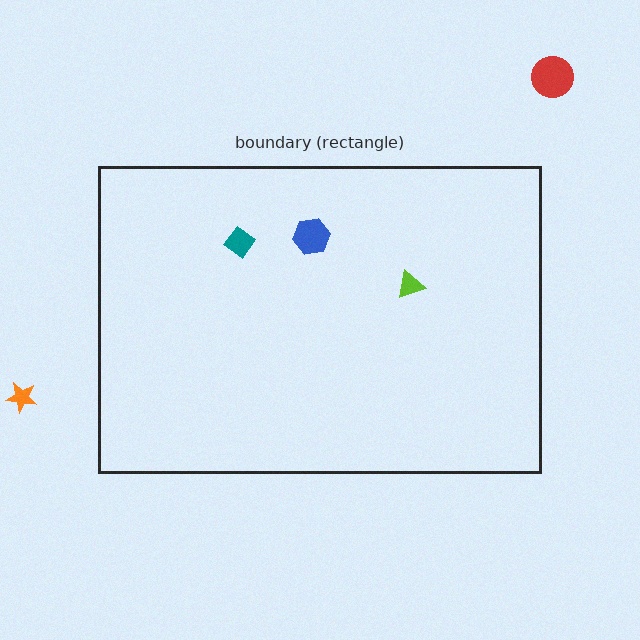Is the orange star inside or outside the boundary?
Outside.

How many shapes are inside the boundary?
3 inside, 2 outside.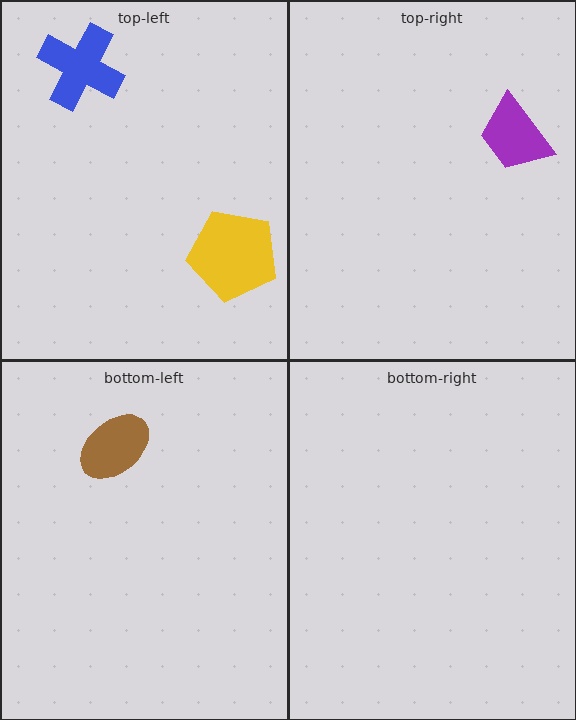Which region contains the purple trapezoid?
The top-right region.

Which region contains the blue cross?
The top-left region.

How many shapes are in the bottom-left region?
1.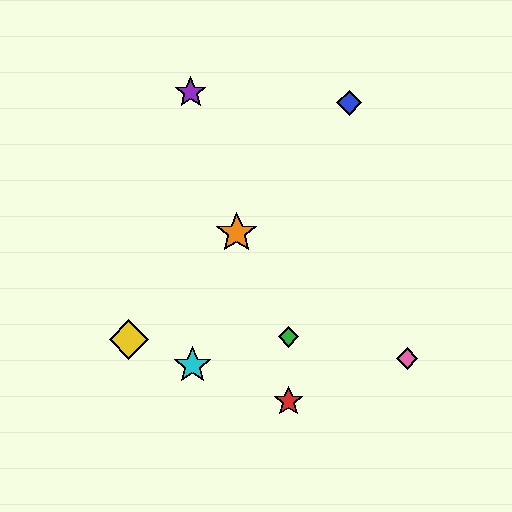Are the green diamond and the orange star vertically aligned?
No, the green diamond is at x≈288 and the orange star is at x≈237.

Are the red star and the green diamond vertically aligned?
Yes, both are at x≈288.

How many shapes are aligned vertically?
2 shapes (the red star, the green diamond) are aligned vertically.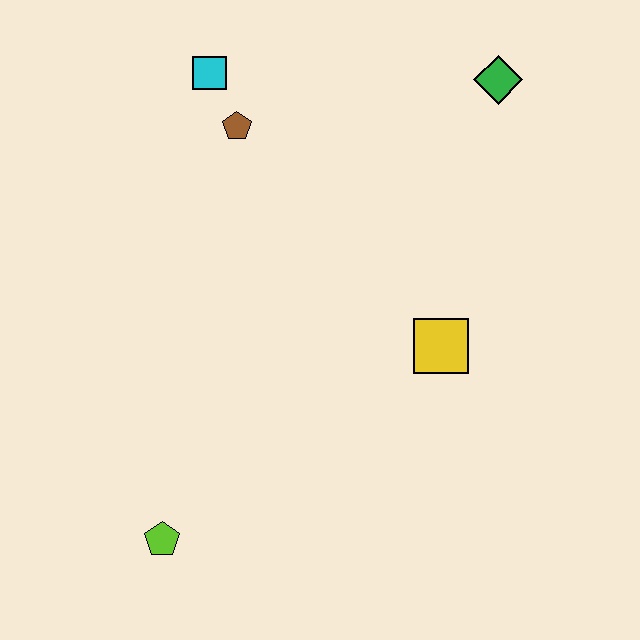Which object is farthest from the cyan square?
The lime pentagon is farthest from the cyan square.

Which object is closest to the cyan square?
The brown pentagon is closest to the cyan square.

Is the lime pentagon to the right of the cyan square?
No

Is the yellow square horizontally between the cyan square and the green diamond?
Yes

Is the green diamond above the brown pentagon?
Yes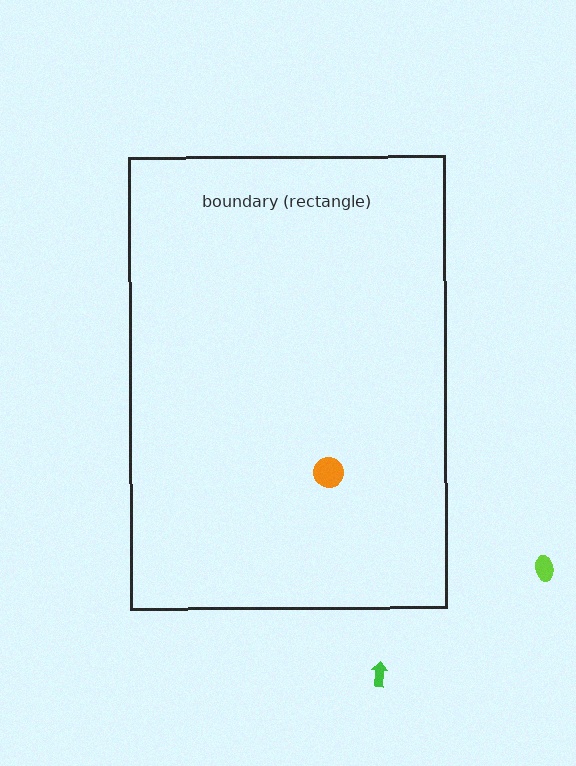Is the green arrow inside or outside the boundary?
Outside.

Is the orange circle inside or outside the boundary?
Inside.